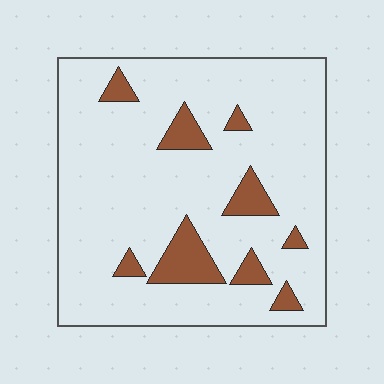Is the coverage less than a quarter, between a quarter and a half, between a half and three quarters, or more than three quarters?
Less than a quarter.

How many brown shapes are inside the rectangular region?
9.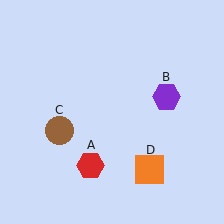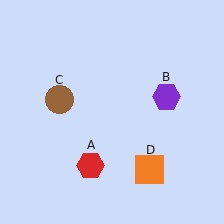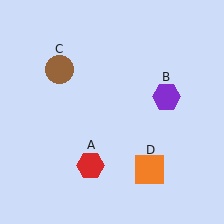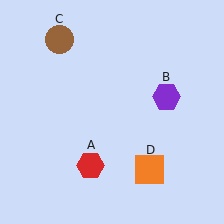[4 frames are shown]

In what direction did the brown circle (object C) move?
The brown circle (object C) moved up.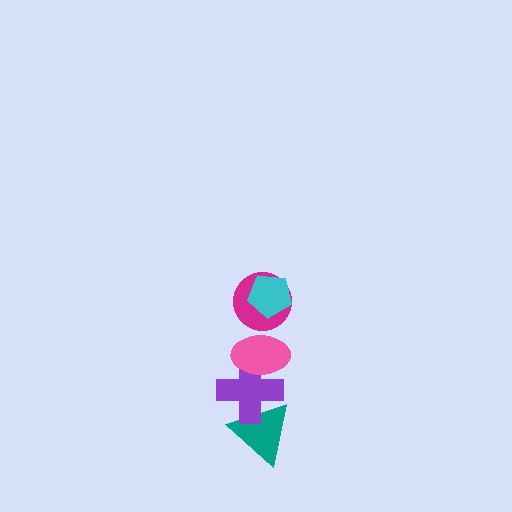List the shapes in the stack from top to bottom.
From top to bottom: the cyan pentagon, the magenta circle, the pink ellipse, the purple cross, the teal triangle.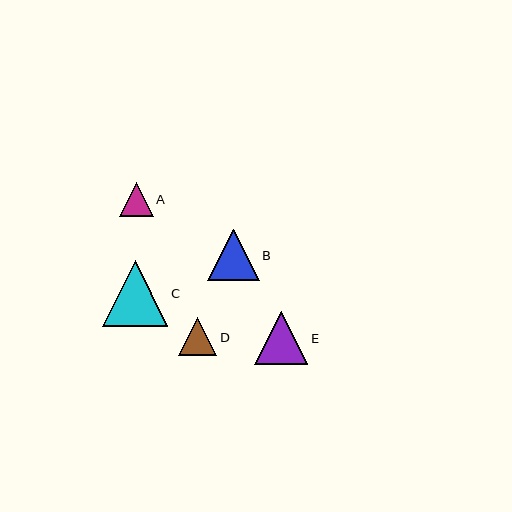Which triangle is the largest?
Triangle C is the largest with a size of approximately 65 pixels.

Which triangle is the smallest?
Triangle A is the smallest with a size of approximately 34 pixels.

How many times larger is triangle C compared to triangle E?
Triangle C is approximately 1.2 times the size of triangle E.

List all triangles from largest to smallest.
From largest to smallest: C, E, B, D, A.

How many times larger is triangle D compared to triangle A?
Triangle D is approximately 1.1 times the size of triangle A.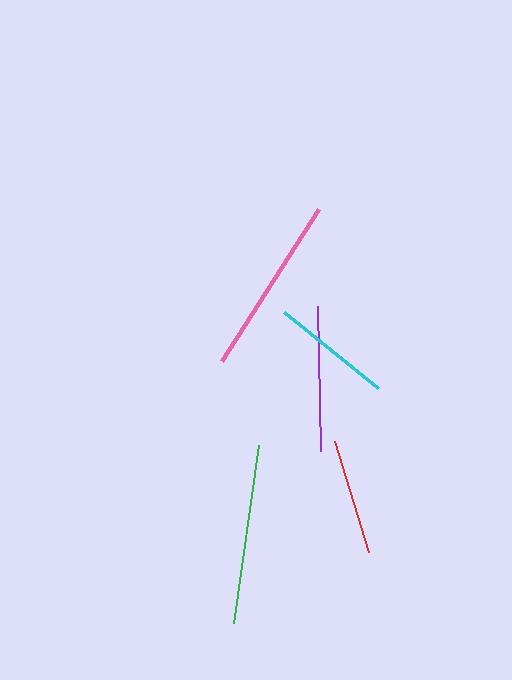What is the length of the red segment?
The red segment is approximately 116 pixels long.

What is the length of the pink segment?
The pink segment is approximately 181 pixels long.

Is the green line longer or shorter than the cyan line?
The green line is longer than the cyan line.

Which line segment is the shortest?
The red line is the shortest at approximately 116 pixels.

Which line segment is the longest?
The pink line is the longest at approximately 181 pixels.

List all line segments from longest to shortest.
From longest to shortest: pink, green, purple, cyan, red.